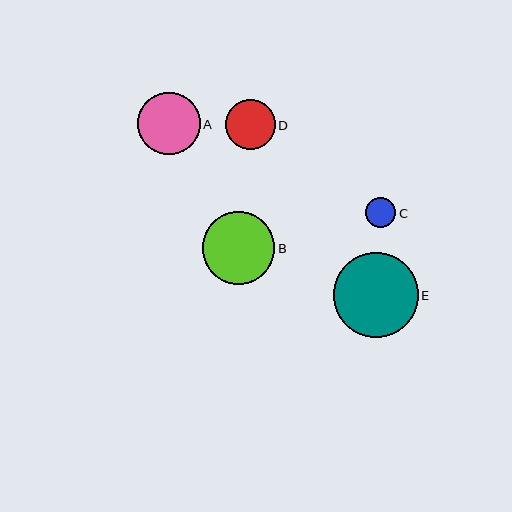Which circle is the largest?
Circle E is the largest with a size of approximately 85 pixels.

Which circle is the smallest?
Circle C is the smallest with a size of approximately 30 pixels.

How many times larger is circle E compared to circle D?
Circle E is approximately 1.7 times the size of circle D.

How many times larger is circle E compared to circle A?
Circle E is approximately 1.3 times the size of circle A.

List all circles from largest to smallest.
From largest to smallest: E, B, A, D, C.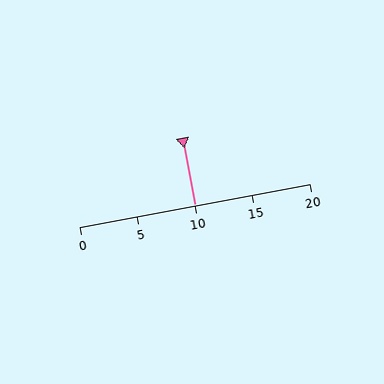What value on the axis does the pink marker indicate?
The marker indicates approximately 10.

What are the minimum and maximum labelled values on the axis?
The axis runs from 0 to 20.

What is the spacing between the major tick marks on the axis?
The major ticks are spaced 5 apart.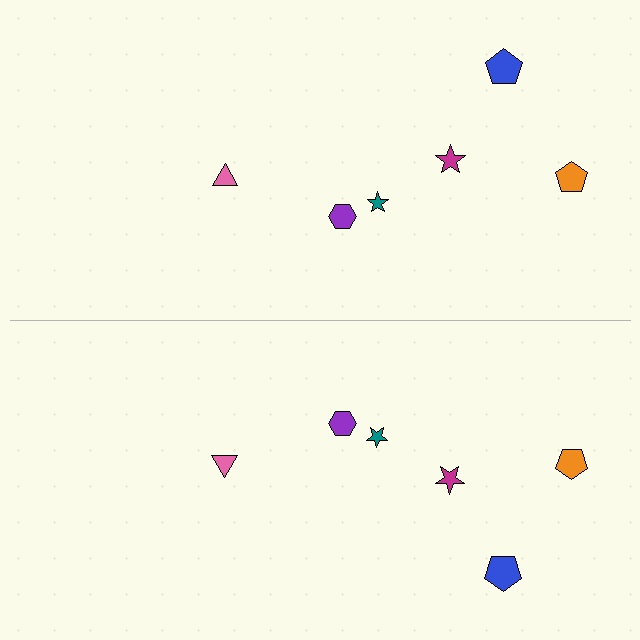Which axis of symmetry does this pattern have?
The pattern has a horizontal axis of symmetry running through the center of the image.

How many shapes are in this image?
There are 12 shapes in this image.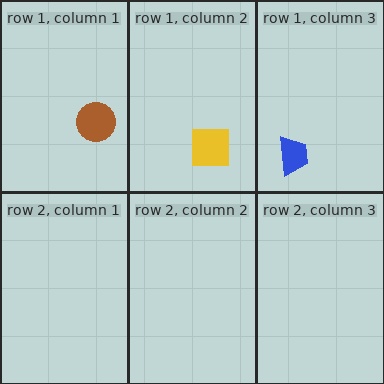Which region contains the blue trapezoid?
The row 1, column 3 region.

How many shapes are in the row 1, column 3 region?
1.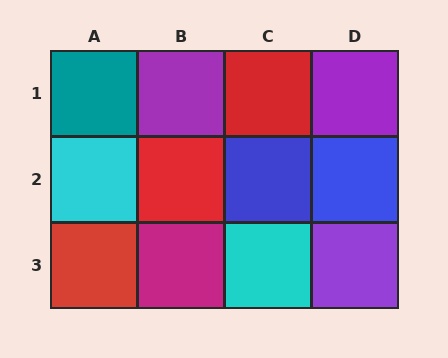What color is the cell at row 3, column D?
Purple.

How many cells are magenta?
1 cell is magenta.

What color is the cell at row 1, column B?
Purple.